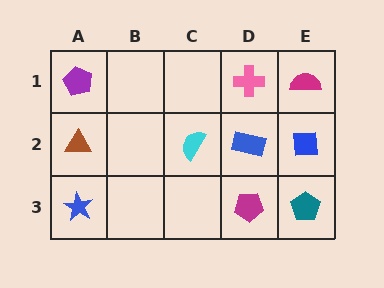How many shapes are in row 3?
3 shapes.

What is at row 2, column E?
A blue square.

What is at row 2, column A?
A brown triangle.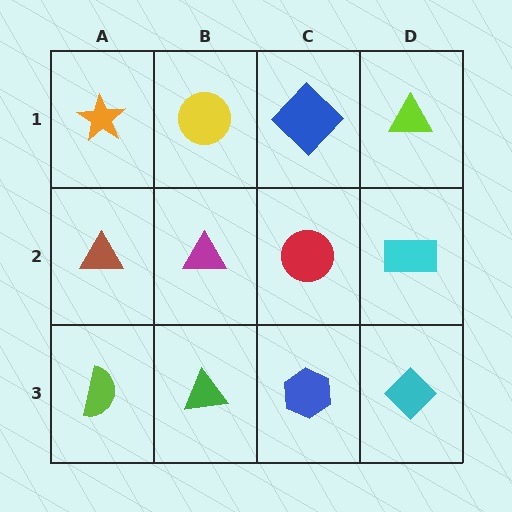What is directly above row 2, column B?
A yellow circle.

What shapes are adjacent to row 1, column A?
A brown triangle (row 2, column A), a yellow circle (row 1, column B).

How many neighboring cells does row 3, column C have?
3.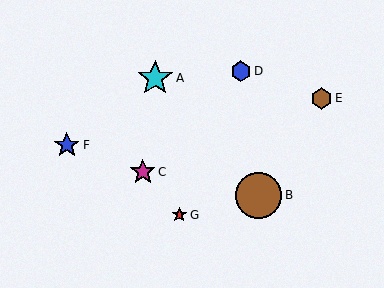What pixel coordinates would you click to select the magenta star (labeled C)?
Click at (143, 172) to select the magenta star C.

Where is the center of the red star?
The center of the red star is at (179, 215).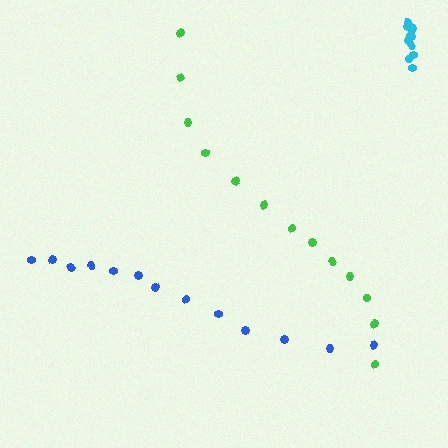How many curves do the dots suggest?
There are 3 distinct paths.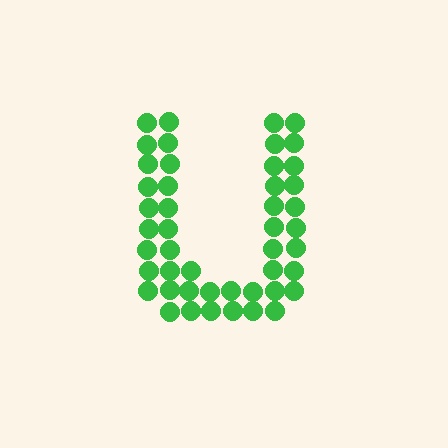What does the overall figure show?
The overall figure shows the letter U.